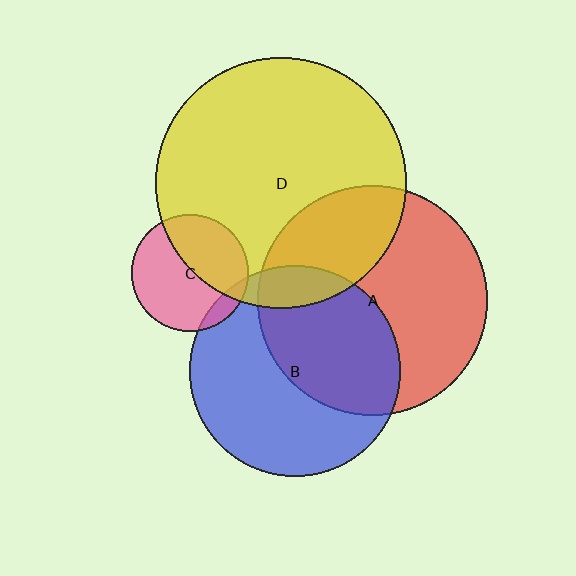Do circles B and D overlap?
Yes.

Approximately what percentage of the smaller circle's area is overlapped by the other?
Approximately 10%.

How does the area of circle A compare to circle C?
Approximately 3.8 times.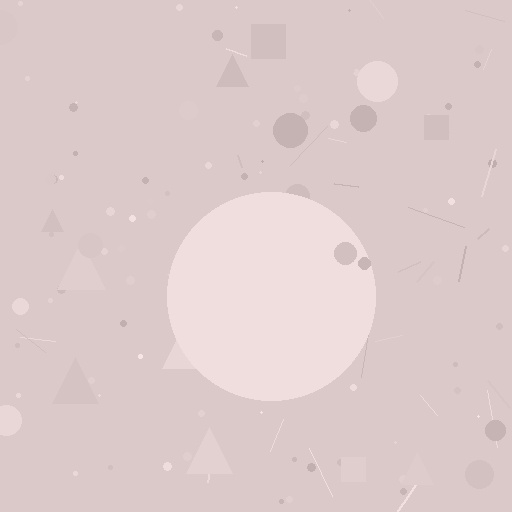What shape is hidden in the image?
A circle is hidden in the image.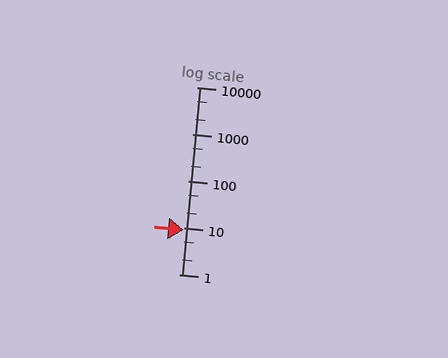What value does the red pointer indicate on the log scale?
The pointer indicates approximately 8.8.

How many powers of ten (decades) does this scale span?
The scale spans 4 decades, from 1 to 10000.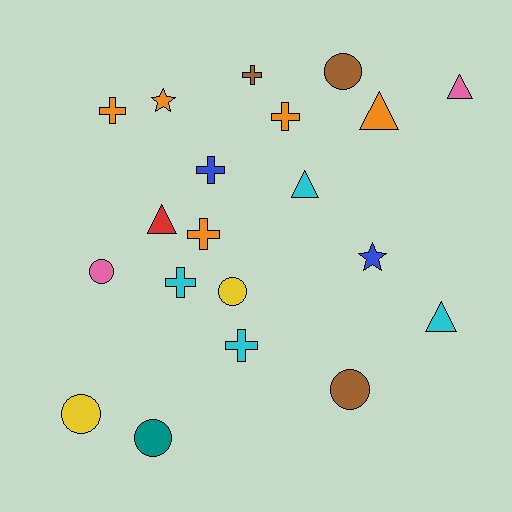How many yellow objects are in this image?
There are 2 yellow objects.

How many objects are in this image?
There are 20 objects.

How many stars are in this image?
There are 2 stars.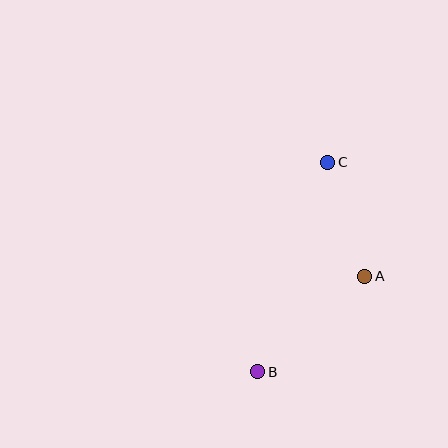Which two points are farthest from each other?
Points B and C are farthest from each other.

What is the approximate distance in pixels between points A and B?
The distance between A and B is approximately 143 pixels.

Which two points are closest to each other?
Points A and C are closest to each other.